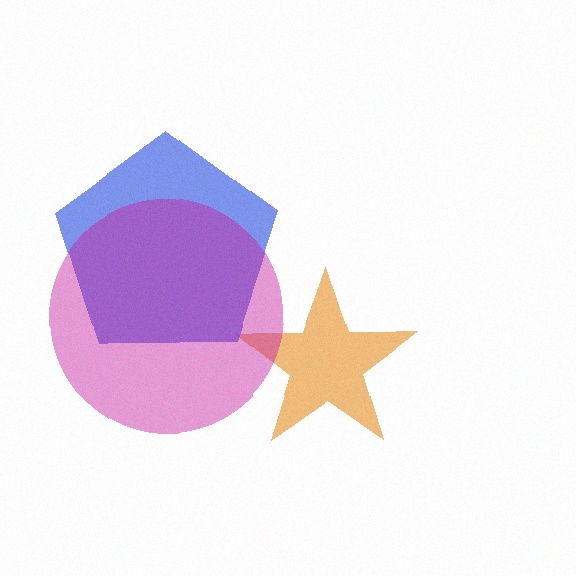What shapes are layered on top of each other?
The layered shapes are: an orange star, a blue pentagon, a magenta circle.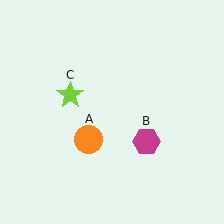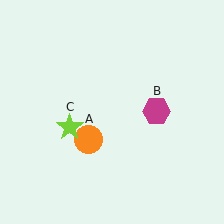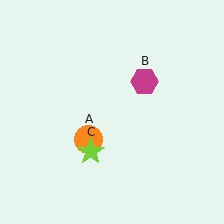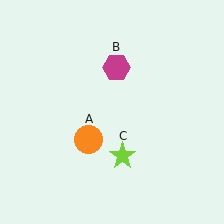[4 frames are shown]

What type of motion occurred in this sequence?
The magenta hexagon (object B), lime star (object C) rotated counterclockwise around the center of the scene.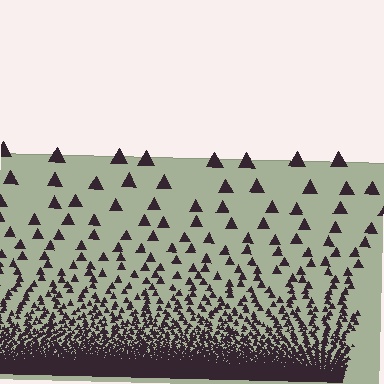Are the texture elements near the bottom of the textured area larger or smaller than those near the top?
Smaller. The gradient is inverted — elements near the bottom are smaller and denser.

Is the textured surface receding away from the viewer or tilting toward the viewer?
The surface appears to tilt toward the viewer. Texture elements get larger and sparser toward the top.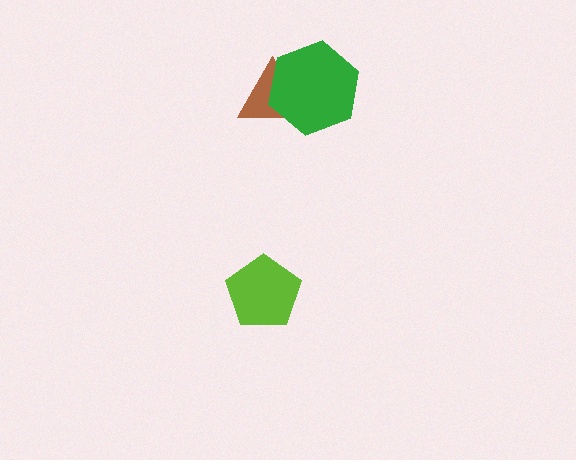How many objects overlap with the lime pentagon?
0 objects overlap with the lime pentagon.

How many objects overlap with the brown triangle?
1 object overlaps with the brown triangle.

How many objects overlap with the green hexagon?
1 object overlaps with the green hexagon.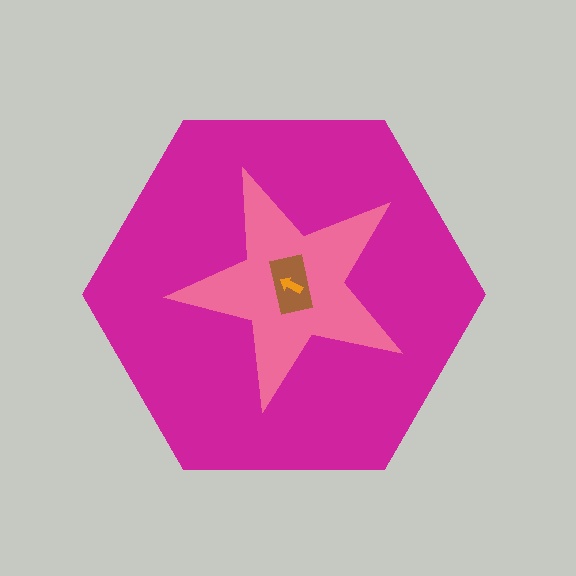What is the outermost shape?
The magenta hexagon.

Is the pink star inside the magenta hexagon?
Yes.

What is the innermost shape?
The orange arrow.